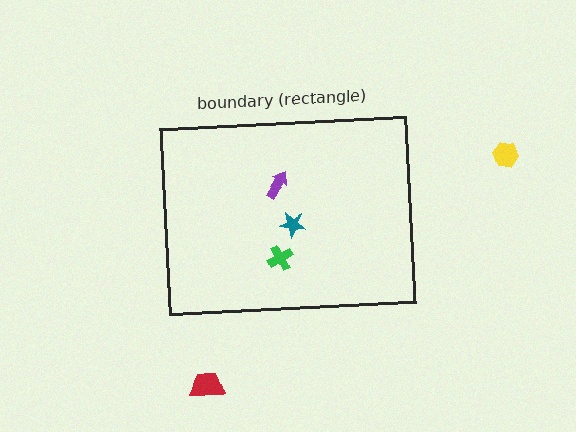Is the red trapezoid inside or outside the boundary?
Outside.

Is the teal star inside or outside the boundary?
Inside.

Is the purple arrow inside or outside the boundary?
Inside.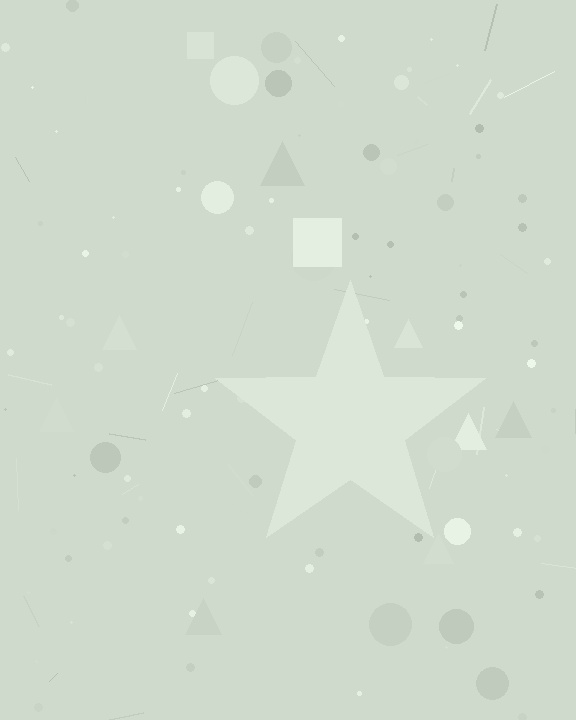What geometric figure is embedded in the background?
A star is embedded in the background.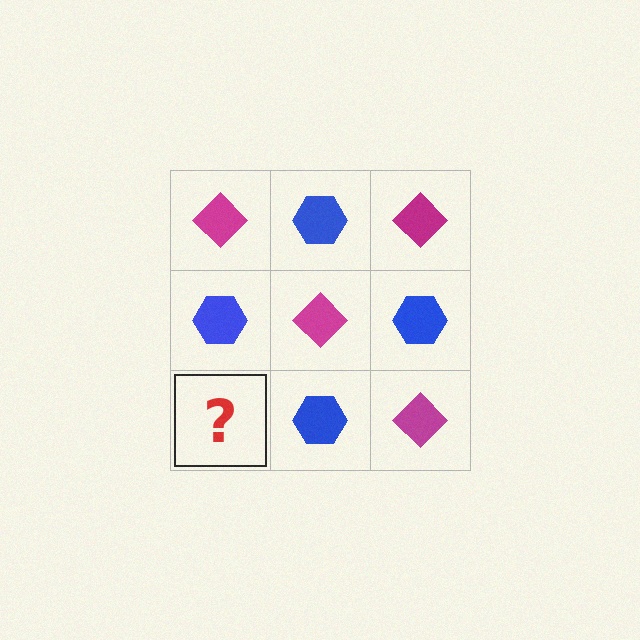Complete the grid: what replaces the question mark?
The question mark should be replaced with a magenta diamond.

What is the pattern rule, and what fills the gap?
The rule is that it alternates magenta diamond and blue hexagon in a checkerboard pattern. The gap should be filled with a magenta diamond.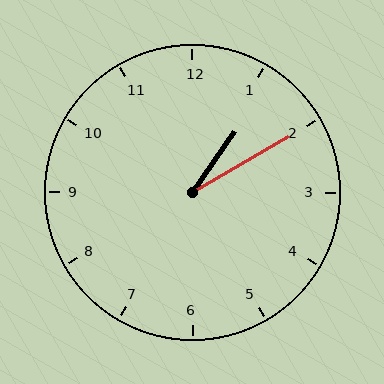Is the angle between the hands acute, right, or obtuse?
It is acute.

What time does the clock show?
1:10.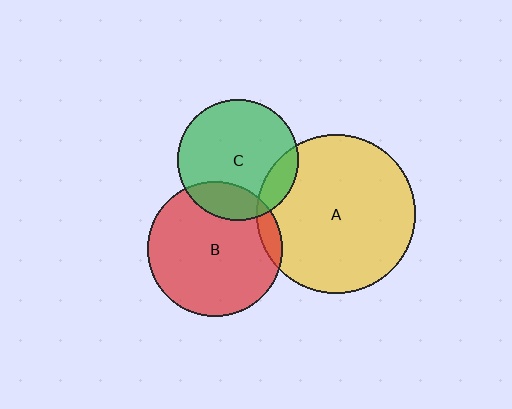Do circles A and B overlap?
Yes.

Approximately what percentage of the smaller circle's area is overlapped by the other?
Approximately 5%.